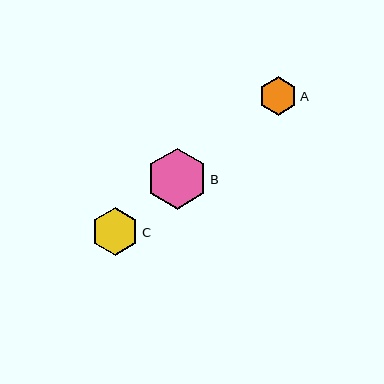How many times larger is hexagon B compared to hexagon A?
Hexagon B is approximately 1.6 times the size of hexagon A.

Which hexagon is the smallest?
Hexagon A is the smallest with a size of approximately 39 pixels.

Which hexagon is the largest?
Hexagon B is the largest with a size of approximately 60 pixels.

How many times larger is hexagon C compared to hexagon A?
Hexagon C is approximately 1.2 times the size of hexagon A.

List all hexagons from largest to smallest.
From largest to smallest: B, C, A.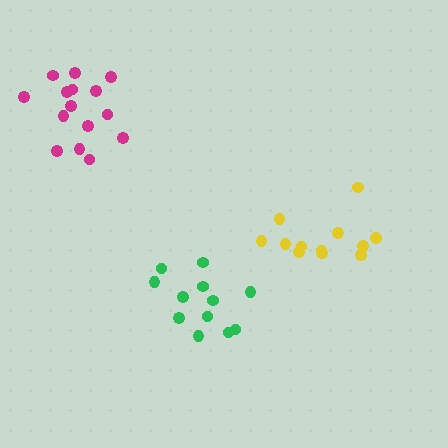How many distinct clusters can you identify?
There are 3 distinct clusters.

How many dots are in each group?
Group 1: 12 dots, Group 2: 15 dots, Group 3: 12 dots (39 total).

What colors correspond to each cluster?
The clusters are colored: yellow, magenta, green.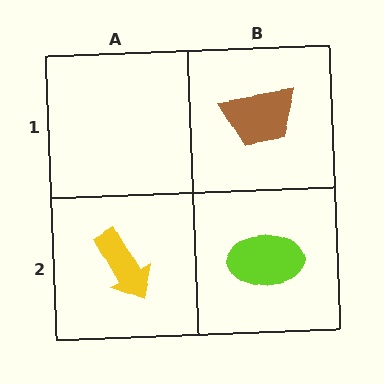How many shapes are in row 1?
1 shape.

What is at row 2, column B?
A lime ellipse.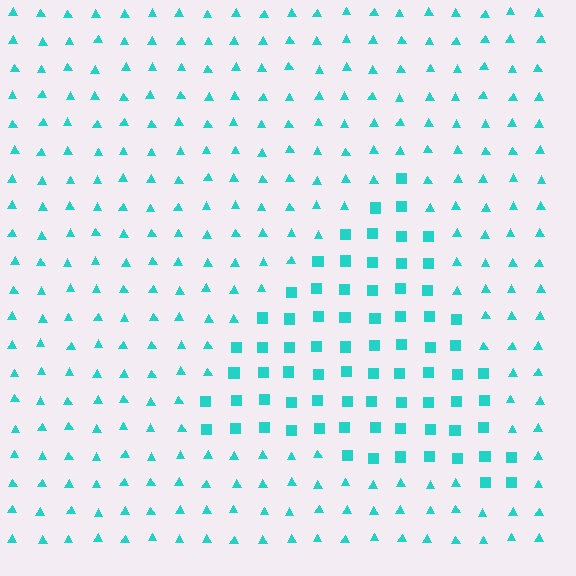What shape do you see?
I see a triangle.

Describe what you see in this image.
The image is filled with small cyan elements arranged in a uniform grid. A triangle-shaped region contains squares, while the surrounding area contains triangles. The boundary is defined purely by the change in element shape.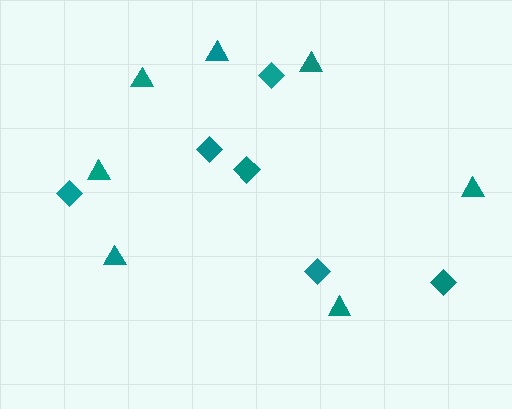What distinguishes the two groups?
There are 2 groups: one group of triangles (7) and one group of diamonds (6).